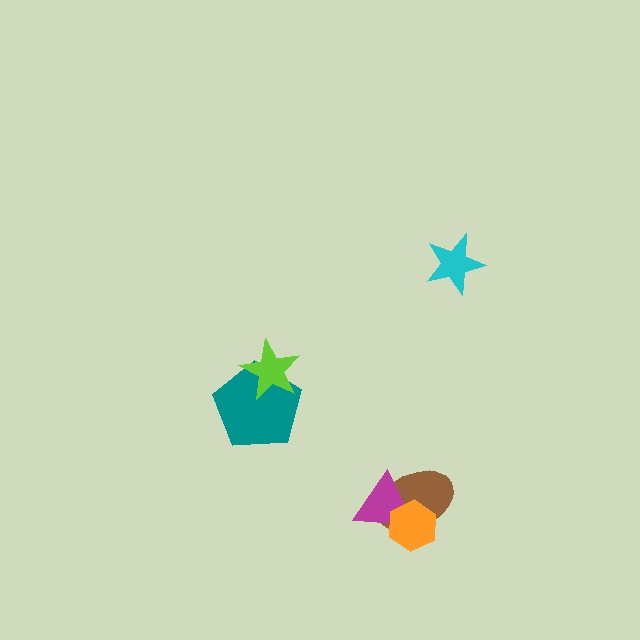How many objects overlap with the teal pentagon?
1 object overlaps with the teal pentagon.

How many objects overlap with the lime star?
1 object overlaps with the lime star.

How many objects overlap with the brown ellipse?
2 objects overlap with the brown ellipse.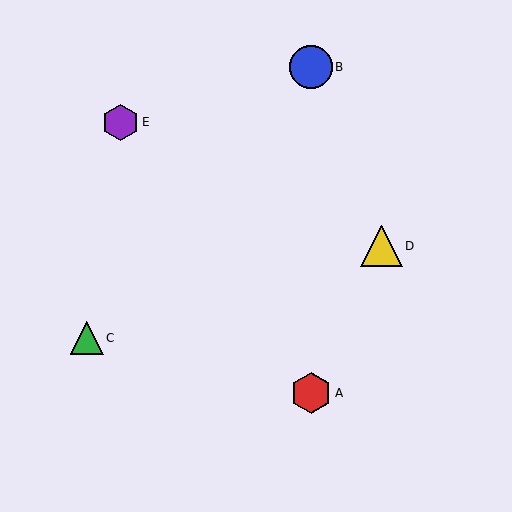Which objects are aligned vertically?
Objects A, B are aligned vertically.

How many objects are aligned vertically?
2 objects (A, B) are aligned vertically.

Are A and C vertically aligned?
No, A is at x≈311 and C is at x≈87.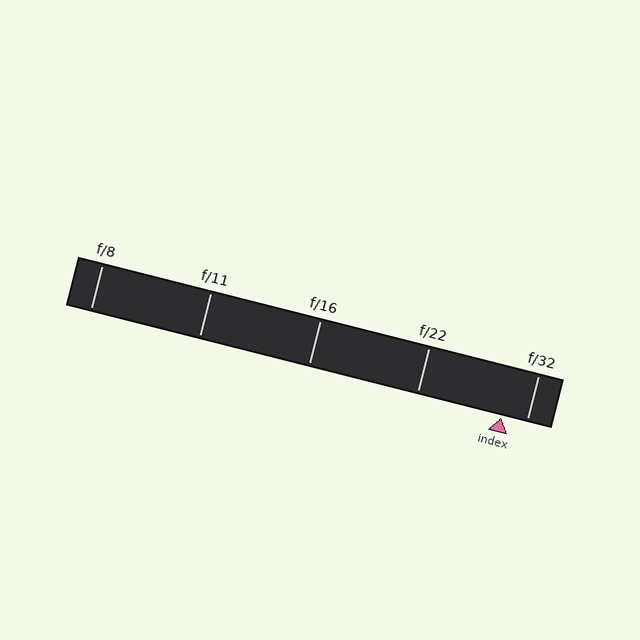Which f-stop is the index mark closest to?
The index mark is closest to f/32.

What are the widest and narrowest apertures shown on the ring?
The widest aperture shown is f/8 and the narrowest is f/32.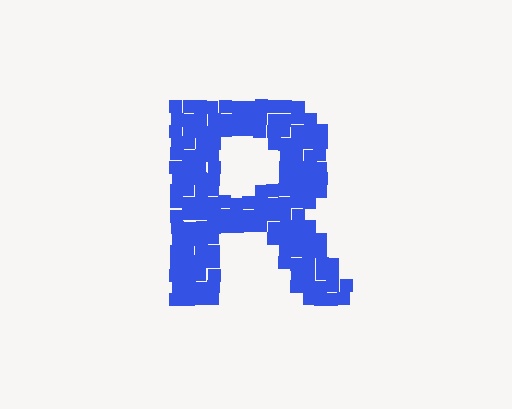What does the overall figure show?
The overall figure shows the letter R.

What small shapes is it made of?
It is made of small squares.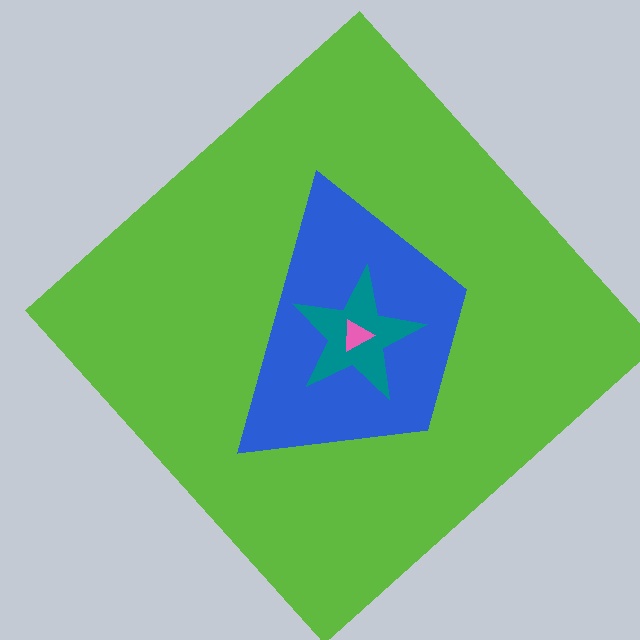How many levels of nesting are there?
4.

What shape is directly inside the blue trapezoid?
The teal star.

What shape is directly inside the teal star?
The pink triangle.